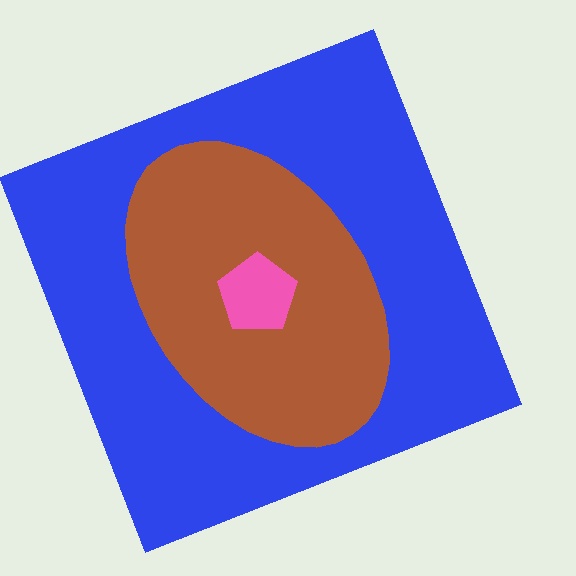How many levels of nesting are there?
3.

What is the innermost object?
The pink pentagon.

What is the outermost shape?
The blue square.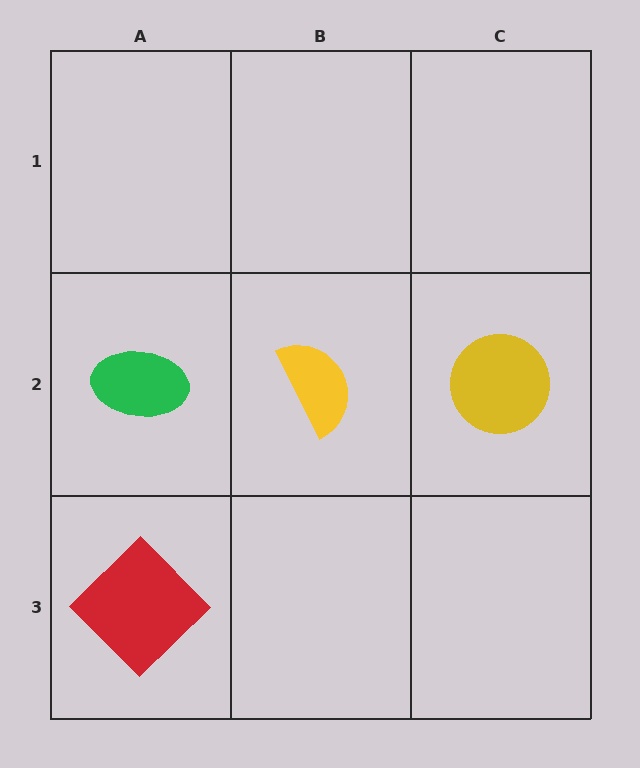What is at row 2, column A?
A green ellipse.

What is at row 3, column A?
A red diamond.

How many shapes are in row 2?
3 shapes.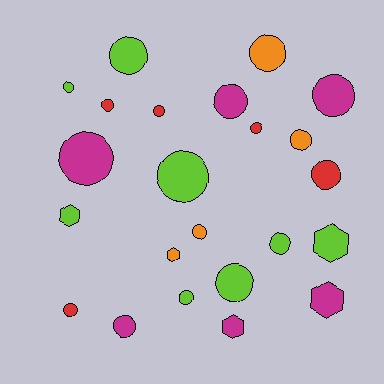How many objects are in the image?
There are 23 objects.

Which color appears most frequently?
Lime, with 8 objects.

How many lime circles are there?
There are 6 lime circles.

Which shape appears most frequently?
Circle, with 18 objects.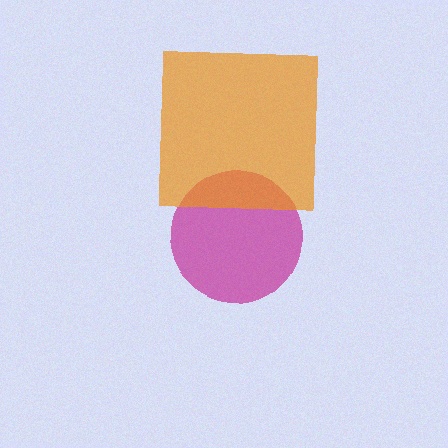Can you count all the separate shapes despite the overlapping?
Yes, there are 2 separate shapes.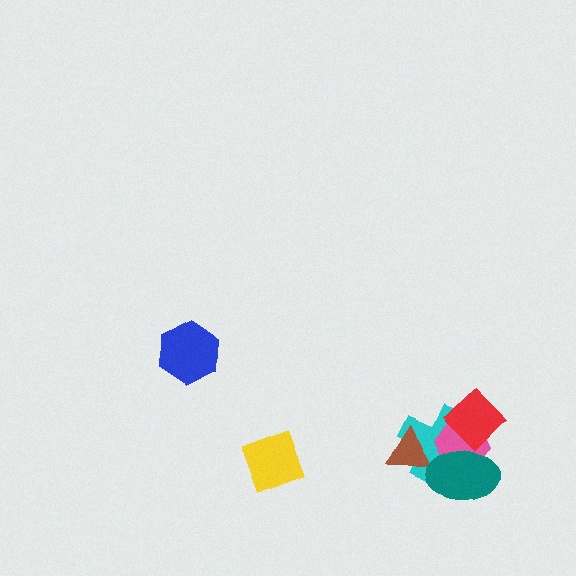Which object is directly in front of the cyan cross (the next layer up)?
The brown triangle is directly in front of the cyan cross.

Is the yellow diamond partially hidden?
No, no other shape covers it.